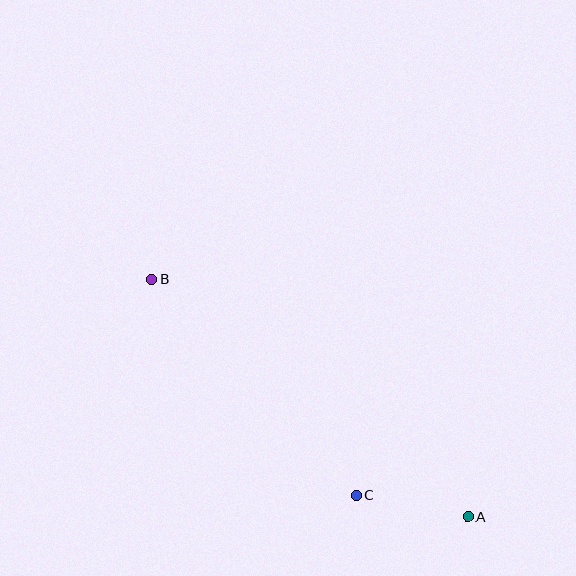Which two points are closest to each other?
Points A and C are closest to each other.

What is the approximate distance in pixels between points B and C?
The distance between B and C is approximately 297 pixels.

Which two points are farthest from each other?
Points A and B are farthest from each other.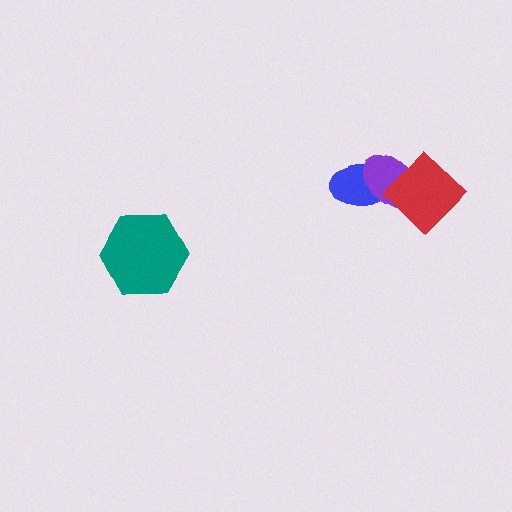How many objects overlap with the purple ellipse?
2 objects overlap with the purple ellipse.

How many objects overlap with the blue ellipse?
2 objects overlap with the blue ellipse.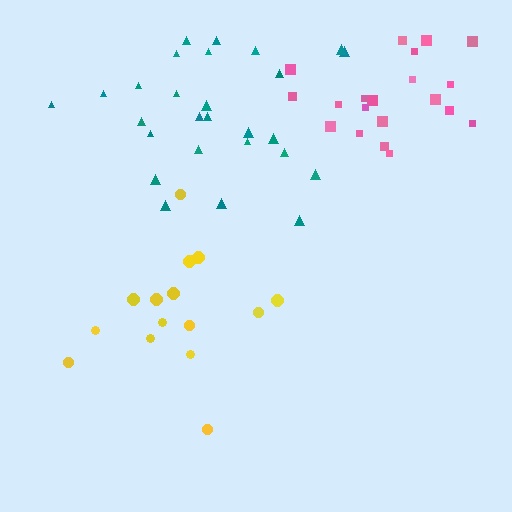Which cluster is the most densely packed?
Pink.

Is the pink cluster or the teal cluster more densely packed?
Pink.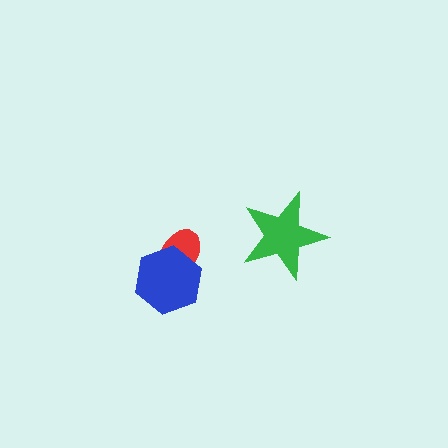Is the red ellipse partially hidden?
Yes, it is partially covered by another shape.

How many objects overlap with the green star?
0 objects overlap with the green star.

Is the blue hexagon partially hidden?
No, no other shape covers it.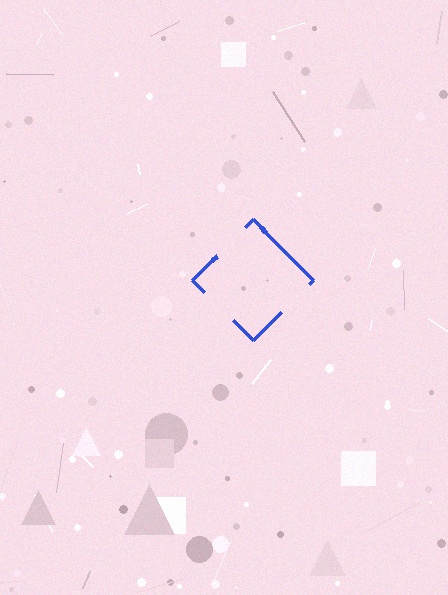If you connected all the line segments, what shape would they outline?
They would outline a diamond.